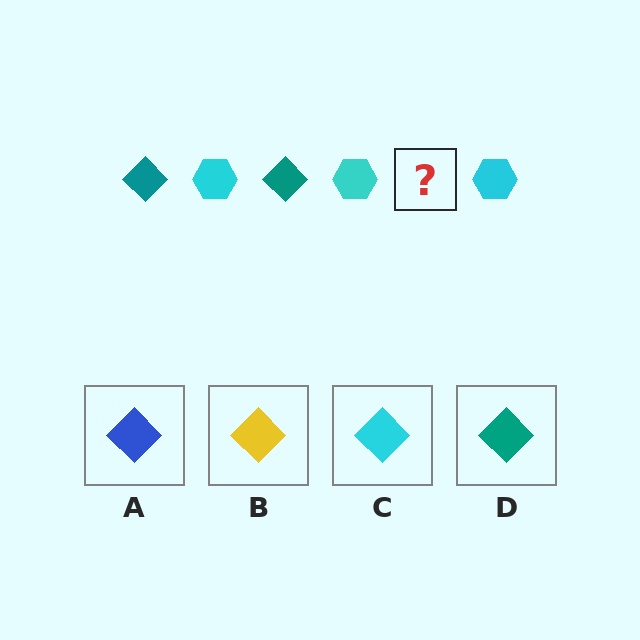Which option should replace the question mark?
Option D.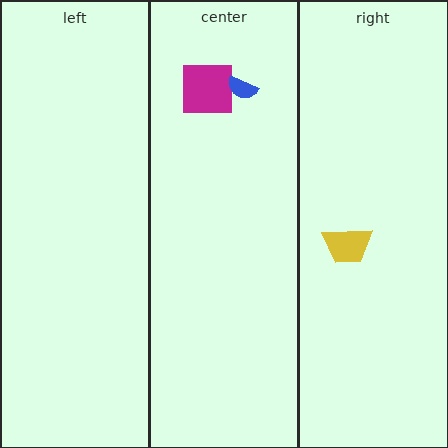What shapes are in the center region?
The magenta square, the blue semicircle.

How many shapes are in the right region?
1.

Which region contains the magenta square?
The center region.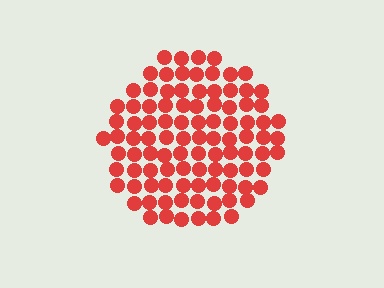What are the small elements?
The small elements are circles.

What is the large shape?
The large shape is a circle.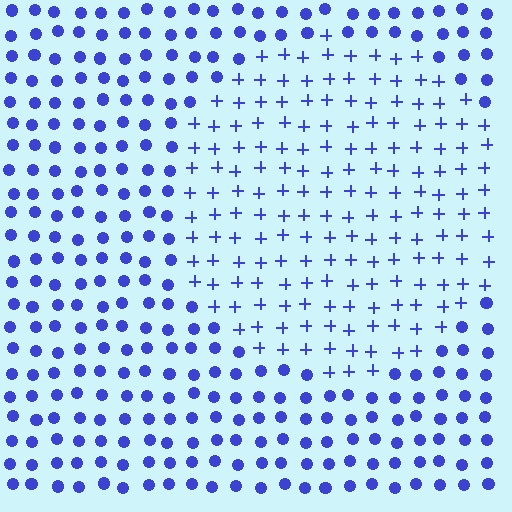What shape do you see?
I see a circle.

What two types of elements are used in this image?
The image uses plus signs inside the circle region and circles outside it.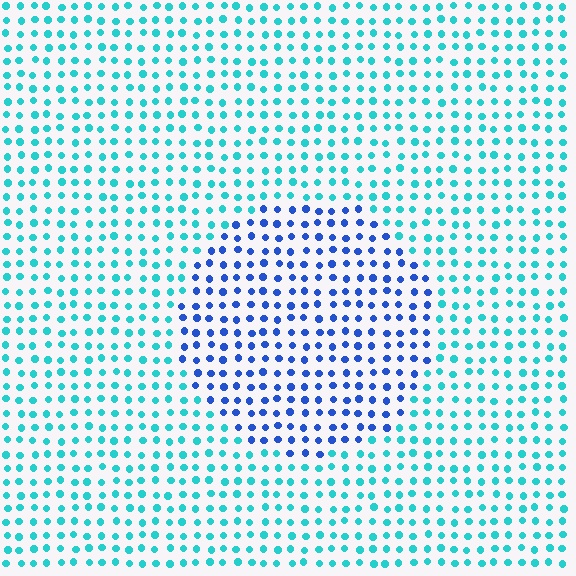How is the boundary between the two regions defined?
The boundary is defined purely by a slight shift in hue (about 45 degrees). Spacing, size, and orientation are identical on both sides.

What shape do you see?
I see a circle.